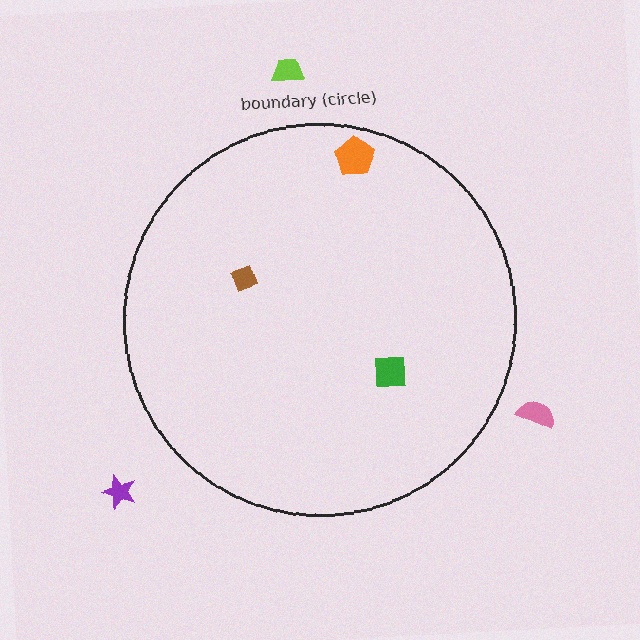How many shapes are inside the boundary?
3 inside, 3 outside.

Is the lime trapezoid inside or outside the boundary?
Outside.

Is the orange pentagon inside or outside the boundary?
Inside.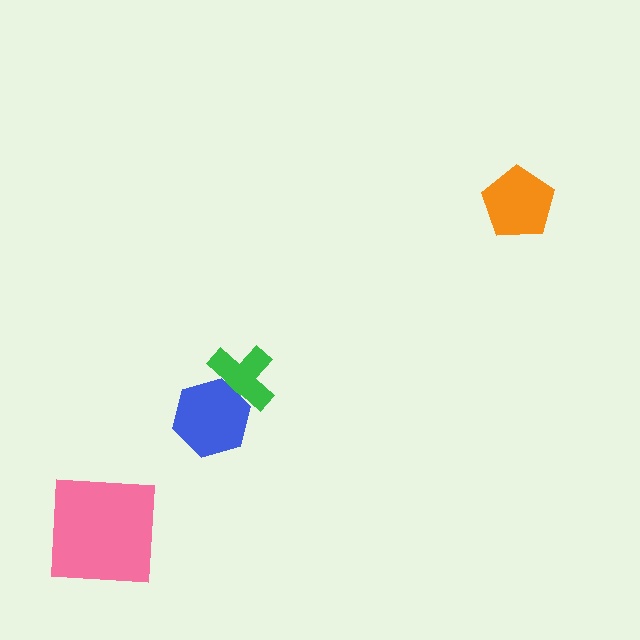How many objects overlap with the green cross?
1 object overlaps with the green cross.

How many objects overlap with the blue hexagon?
1 object overlaps with the blue hexagon.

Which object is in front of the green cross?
The blue hexagon is in front of the green cross.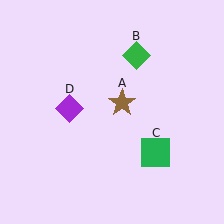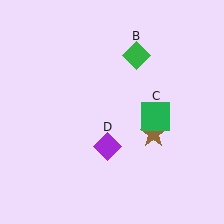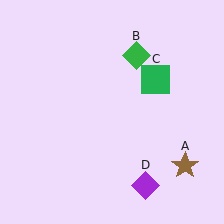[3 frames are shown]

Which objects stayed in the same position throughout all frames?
Green diamond (object B) remained stationary.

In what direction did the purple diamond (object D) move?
The purple diamond (object D) moved down and to the right.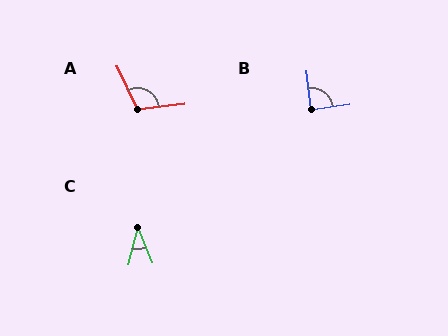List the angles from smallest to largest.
C (36°), B (89°), A (108°).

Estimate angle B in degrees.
Approximately 89 degrees.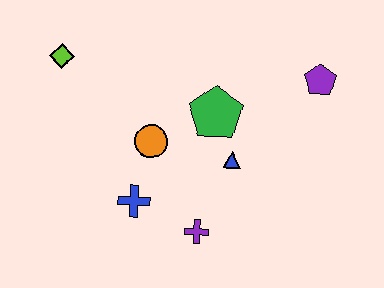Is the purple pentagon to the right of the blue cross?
Yes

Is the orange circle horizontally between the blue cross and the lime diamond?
No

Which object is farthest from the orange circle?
The purple pentagon is farthest from the orange circle.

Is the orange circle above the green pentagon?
No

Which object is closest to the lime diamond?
The orange circle is closest to the lime diamond.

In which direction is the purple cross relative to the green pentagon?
The purple cross is below the green pentagon.